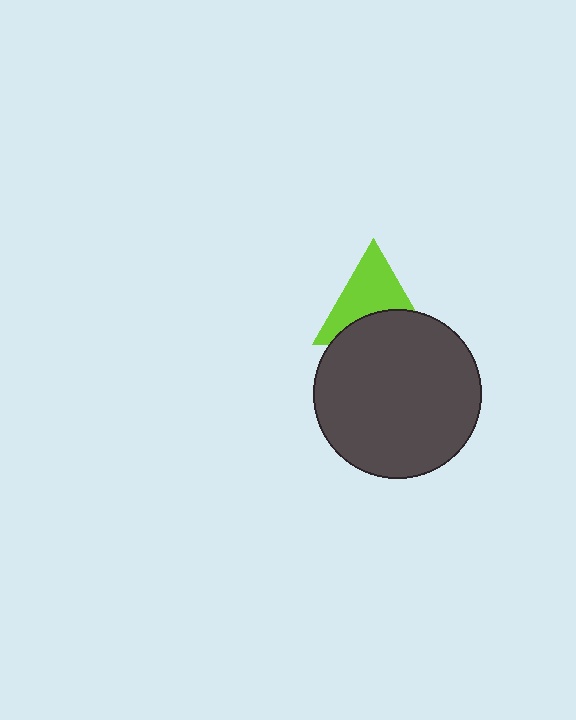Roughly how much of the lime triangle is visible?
About half of it is visible (roughly 59%).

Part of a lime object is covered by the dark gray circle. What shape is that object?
It is a triangle.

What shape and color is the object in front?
The object in front is a dark gray circle.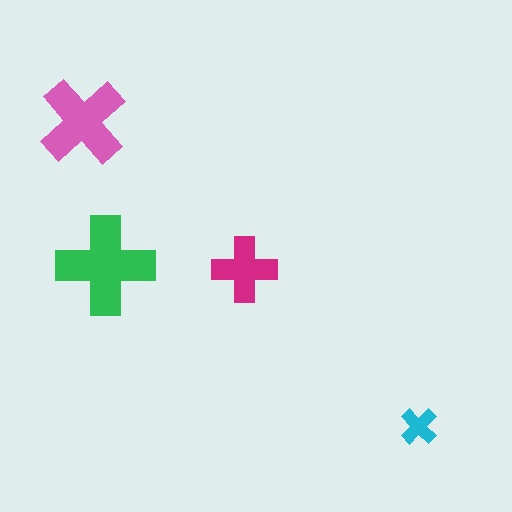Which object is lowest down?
The cyan cross is bottommost.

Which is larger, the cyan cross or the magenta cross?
The magenta one.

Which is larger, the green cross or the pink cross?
The green one.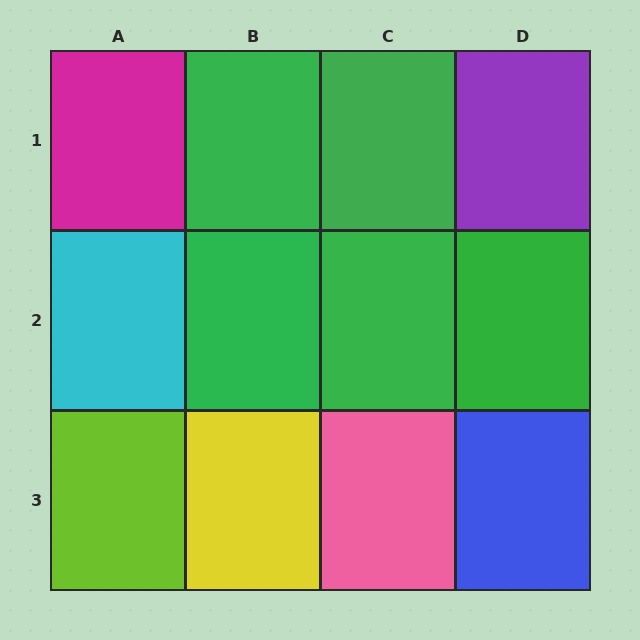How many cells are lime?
1 cell is lime.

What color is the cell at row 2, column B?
Green.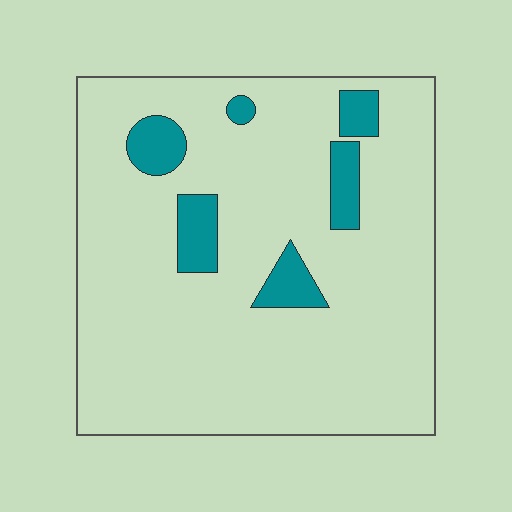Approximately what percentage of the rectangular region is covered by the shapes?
Approximately 10%.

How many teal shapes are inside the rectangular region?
6.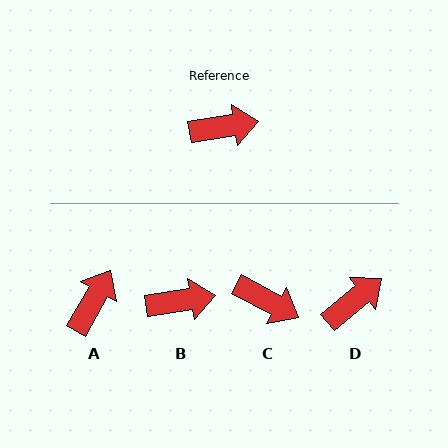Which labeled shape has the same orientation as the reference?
B.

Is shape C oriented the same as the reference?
No, it is off by about 37 degrees.